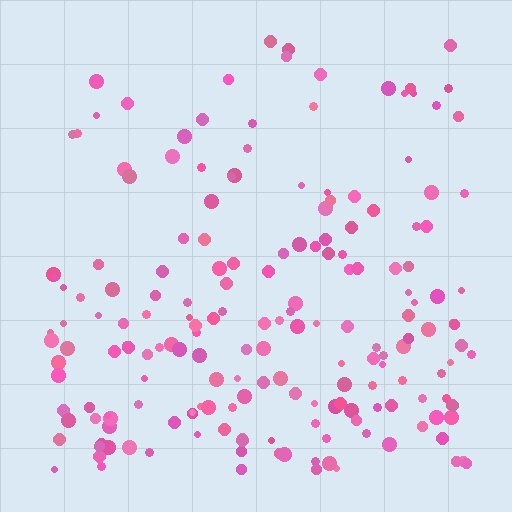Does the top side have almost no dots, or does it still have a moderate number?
Still a moderate number, just noticeably fewer than the bottom.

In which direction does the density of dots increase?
From top to bottom, with the bottom side densest.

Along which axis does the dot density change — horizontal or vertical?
Vertical.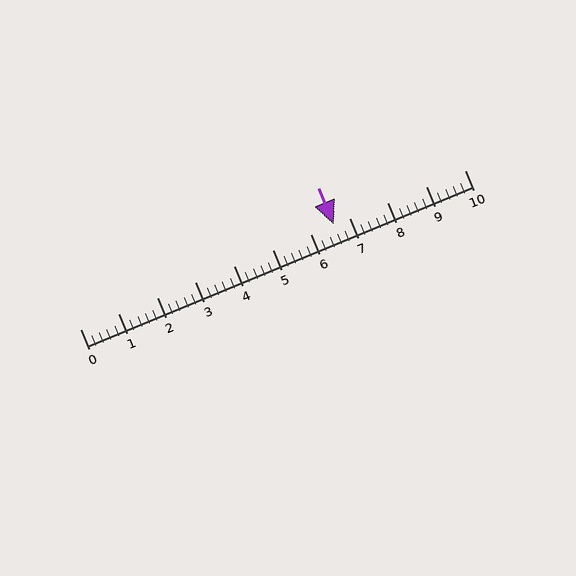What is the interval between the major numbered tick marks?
The major tick marks are spaced 1 units apart.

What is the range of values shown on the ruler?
The ruler shows values from 0 to 10.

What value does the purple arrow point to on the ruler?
The purple arrow points to approximately 6.6.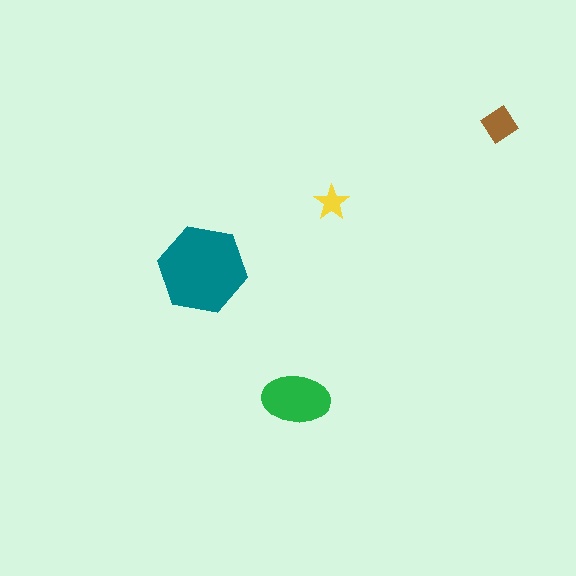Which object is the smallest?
The yellow star.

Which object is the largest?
The teal hexagon.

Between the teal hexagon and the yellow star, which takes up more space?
The teal hexagon.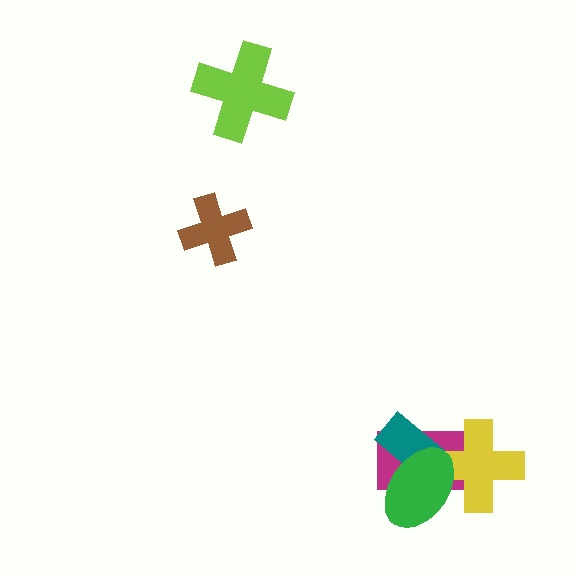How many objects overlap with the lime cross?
0 objects overlap with the lime cross.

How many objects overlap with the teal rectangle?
2 objects overlap with the teal rectangle.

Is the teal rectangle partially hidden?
Yes, it is partially covered by another shape.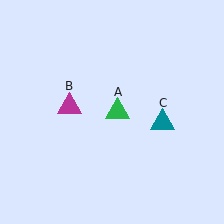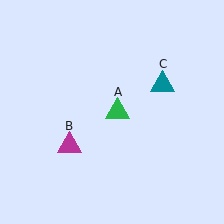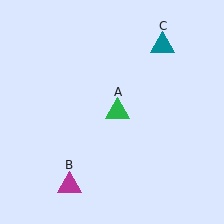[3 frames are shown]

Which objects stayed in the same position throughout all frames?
Green triangle (object A) remained stationary.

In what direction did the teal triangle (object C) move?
The teal triangle (object C) moved up.